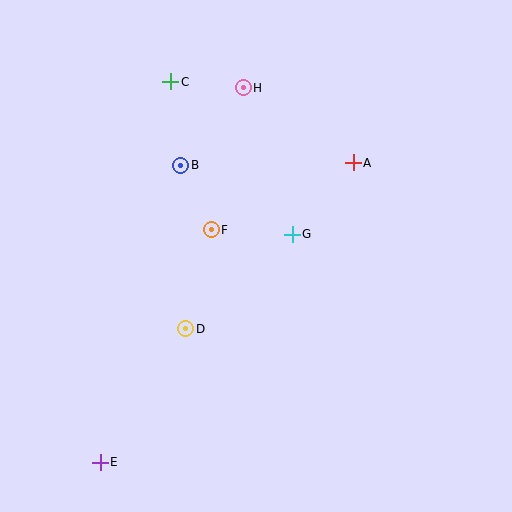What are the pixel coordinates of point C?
Point C is at (171, 82).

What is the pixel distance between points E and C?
The distance between E and C is 387 pixels.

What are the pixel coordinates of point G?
Point G is at (292, 234).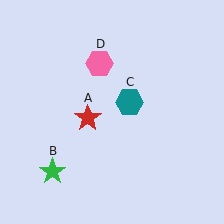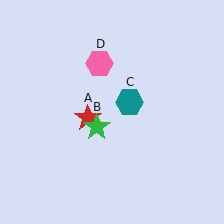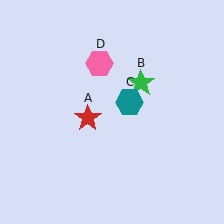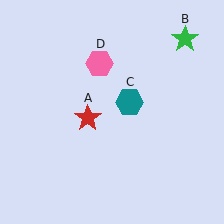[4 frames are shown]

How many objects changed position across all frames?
1 object changed position: green star (object B).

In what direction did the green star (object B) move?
The green star (object B) moved up and to the right.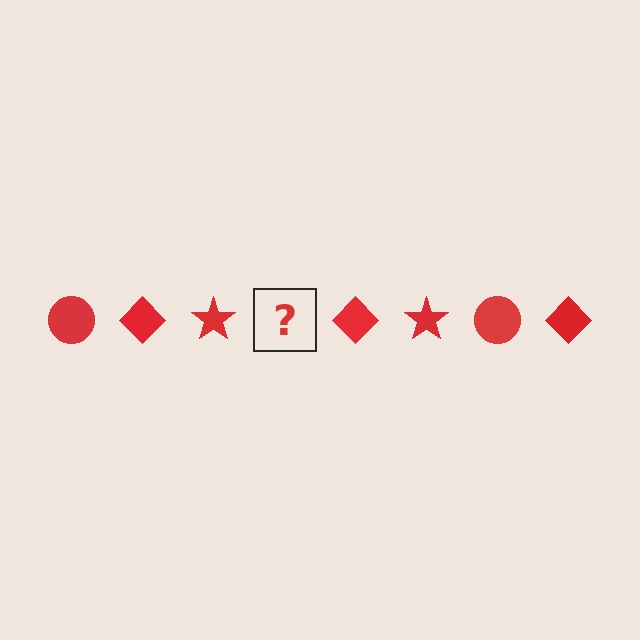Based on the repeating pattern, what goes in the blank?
The blank should be a red circle.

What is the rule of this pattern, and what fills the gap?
The rule is that the pattern cycles through circle, diamond, star shapes in red. The gap should be filled with a red circle.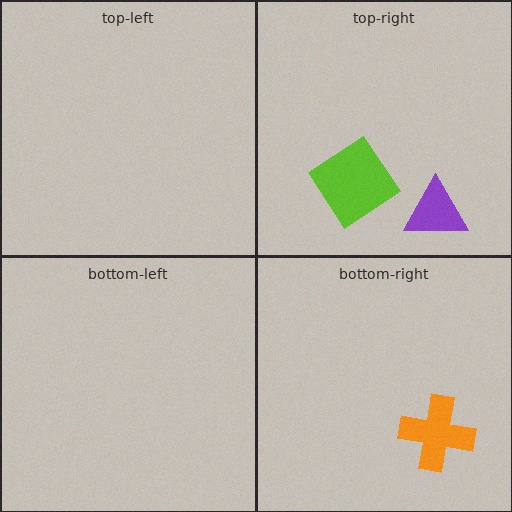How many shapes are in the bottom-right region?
1.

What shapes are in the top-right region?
The lime diamond, the purple triangle.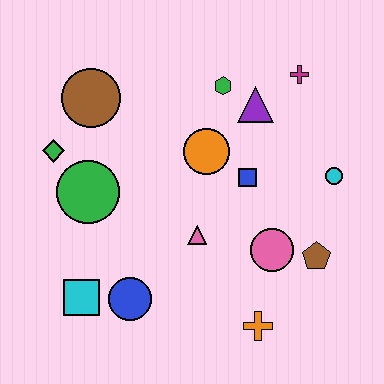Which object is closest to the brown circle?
The green diamond is closest to the brown circle.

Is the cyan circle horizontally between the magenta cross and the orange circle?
No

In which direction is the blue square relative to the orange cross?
The blue square is above the orange cross.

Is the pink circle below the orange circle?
Yes